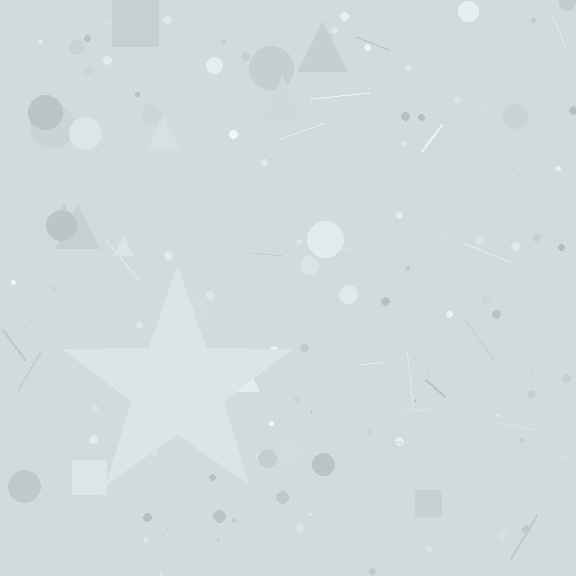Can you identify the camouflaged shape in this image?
The camouflaged shape is a star.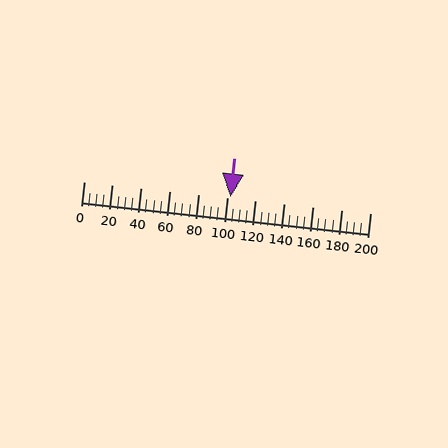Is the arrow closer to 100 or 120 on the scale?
The arrow is closer to 100.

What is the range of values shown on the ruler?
The ruler shows values from 0 to 200.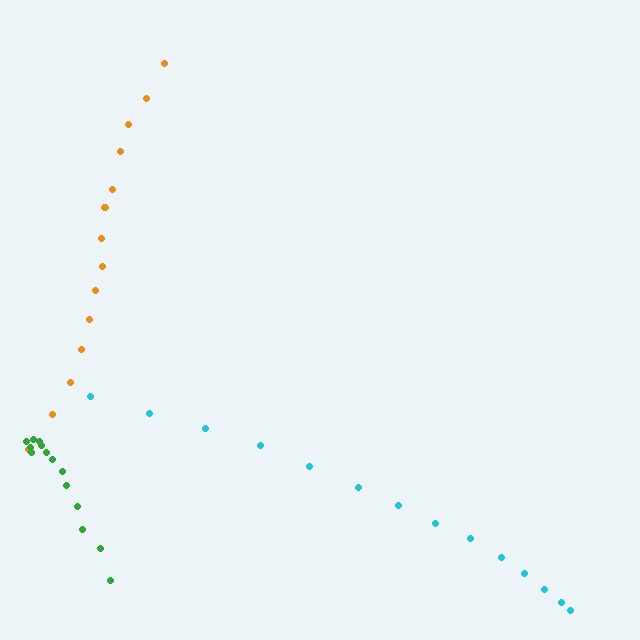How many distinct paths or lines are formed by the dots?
There are 3 distinct paths.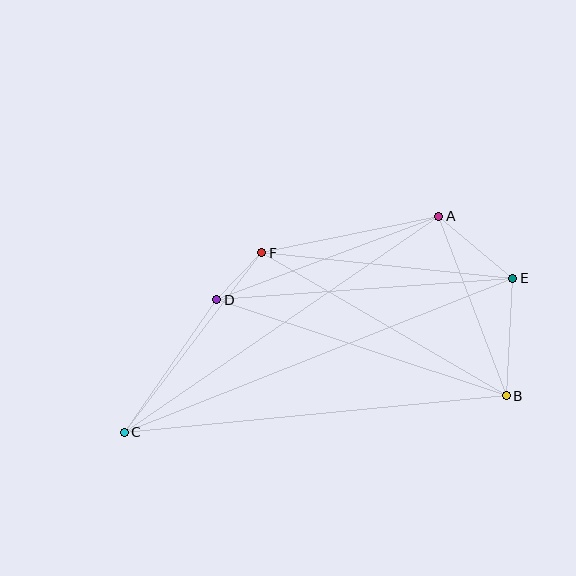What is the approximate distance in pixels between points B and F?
The distance between B and F is approximately 283 pixels.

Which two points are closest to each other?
Points D and F are closest to each other.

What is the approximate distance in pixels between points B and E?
The distance between B and E is approximately 117 pixels.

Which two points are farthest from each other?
Points C and E are farthest from each other.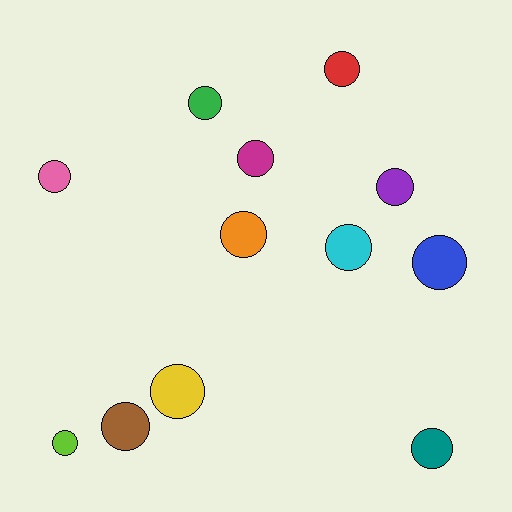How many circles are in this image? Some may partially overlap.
There are 12 circles.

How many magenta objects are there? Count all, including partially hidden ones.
There is 1 magenta object.